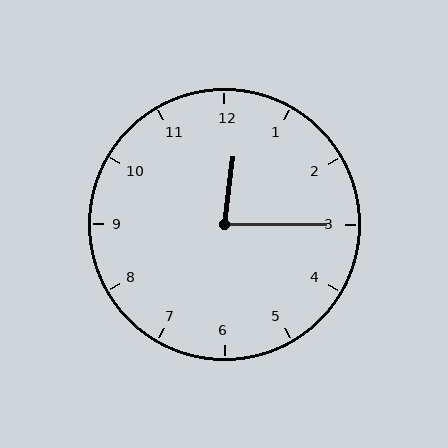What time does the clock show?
12:15.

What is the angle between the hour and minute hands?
Approximately 82 degrees.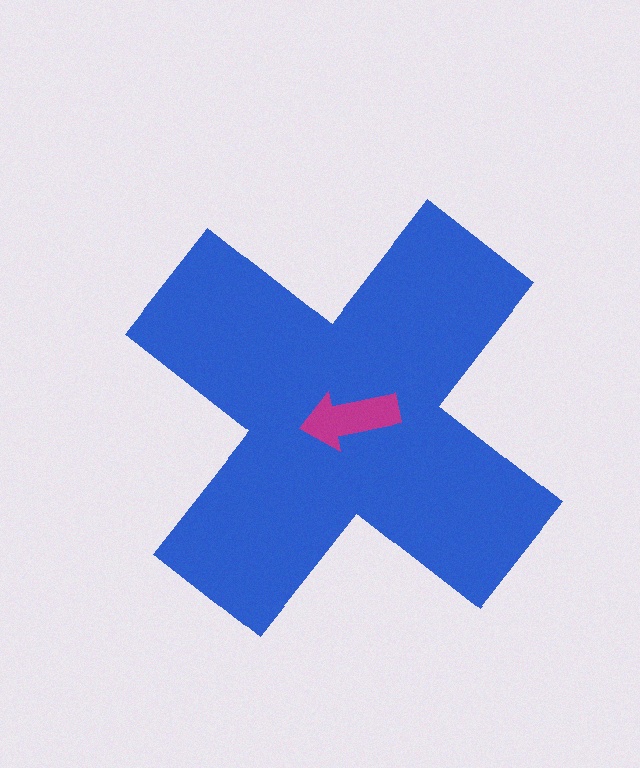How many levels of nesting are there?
2.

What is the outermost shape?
The blue cross.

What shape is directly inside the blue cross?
The magenta arrow.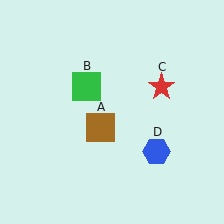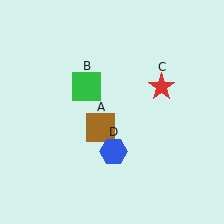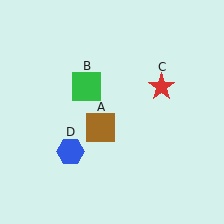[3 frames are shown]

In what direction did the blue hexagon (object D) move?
The blue hexagon (object D) moved left.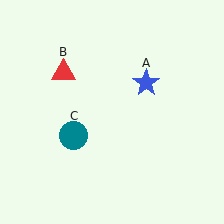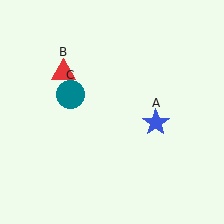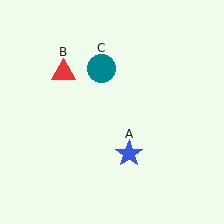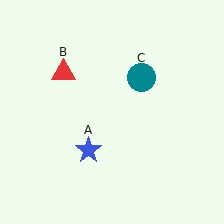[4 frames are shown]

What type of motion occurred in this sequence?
The blue star (object A), teal circle (object C) rotated clockwise around the center of the scene.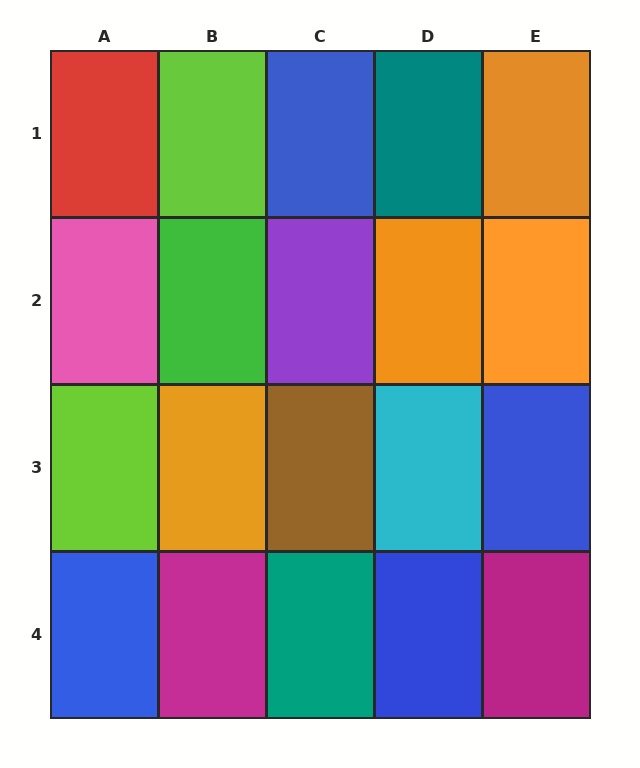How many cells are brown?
1 cell is brown.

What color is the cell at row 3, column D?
Cyan.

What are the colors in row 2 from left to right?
Pink, green, purple, orange, orange.